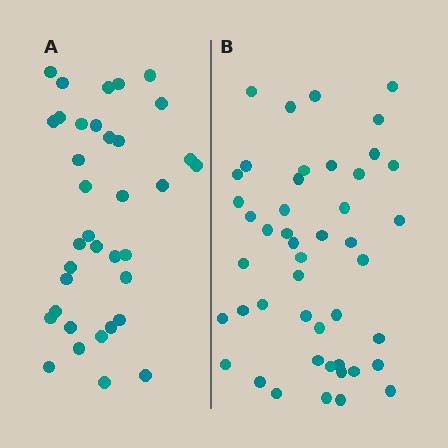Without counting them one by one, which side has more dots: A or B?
Region B (the right region) has more dots.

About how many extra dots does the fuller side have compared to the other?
Region B has roughly 10 or so more dots than region A.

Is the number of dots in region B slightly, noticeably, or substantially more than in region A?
Region B has noticeably more, but not dramatically so. The ratio is roughly 1.3 to 1.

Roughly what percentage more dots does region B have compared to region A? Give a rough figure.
About 30% more.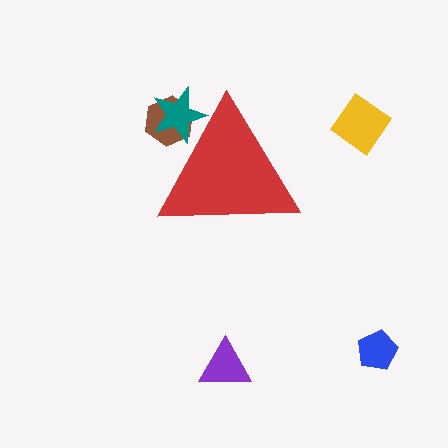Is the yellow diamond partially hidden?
No, the yellow diamond is fully visible.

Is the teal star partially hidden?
Yes, the teal star is partially hidden behind the red triangle.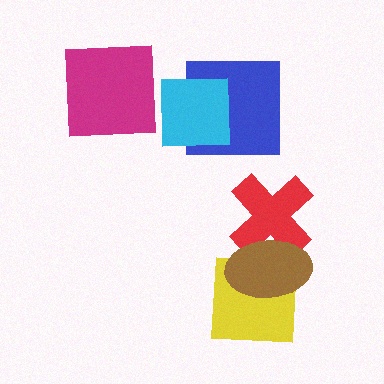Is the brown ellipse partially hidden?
No, no other shape covers it.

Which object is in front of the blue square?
The cyan square is in front of the blue square.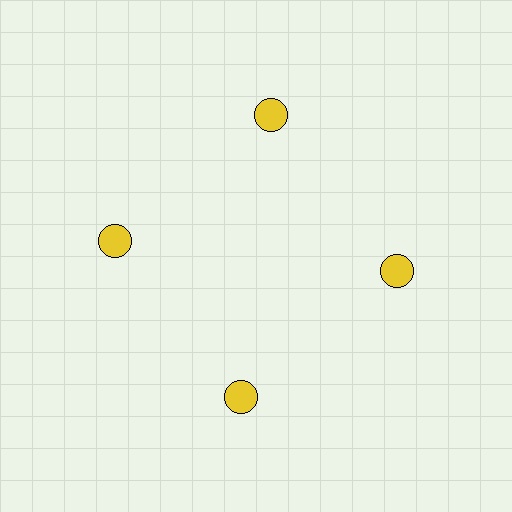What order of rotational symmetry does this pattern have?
This pattern has 4-fold rotational symmetry.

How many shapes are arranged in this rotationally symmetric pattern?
There are 4 shapes, arranged in 4 groups of 1.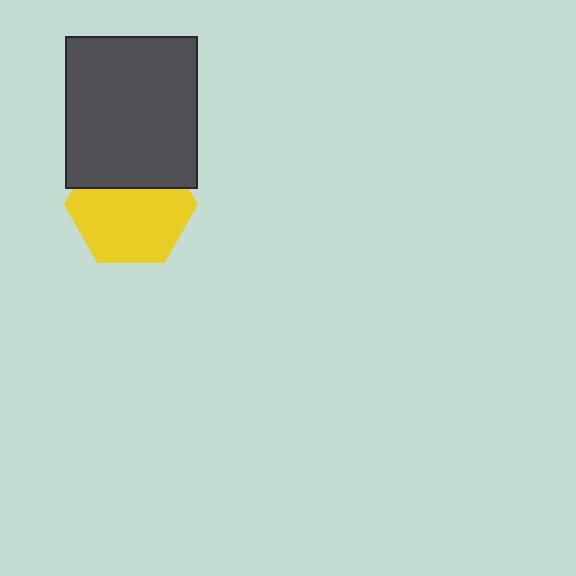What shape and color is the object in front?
The object in front is a dark gray rectangle.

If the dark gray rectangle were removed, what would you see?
You would see the complete yellow hexagon.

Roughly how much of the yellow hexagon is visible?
Most of it is visible (roughly 67%).